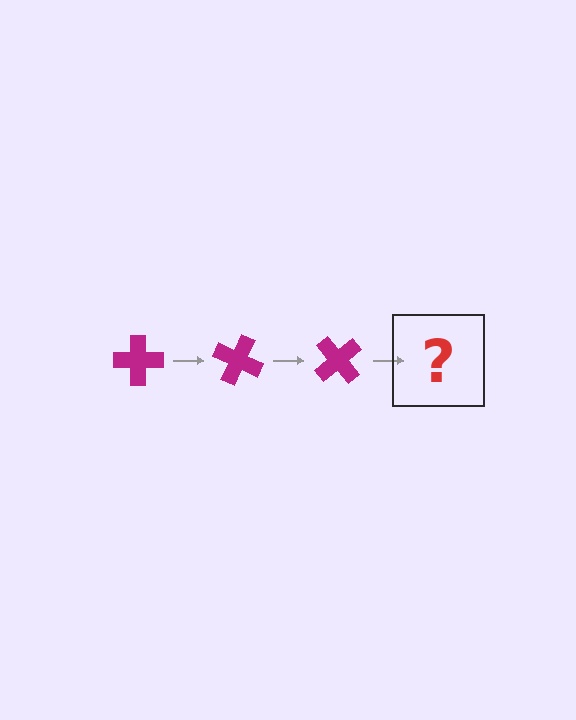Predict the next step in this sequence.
The next step is a magenta cross rotated 75 degrees.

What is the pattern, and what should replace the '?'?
The pattern is that the cross rotates 25 degrees each step. The '?' should be a magenta cross rotated 75 degrees.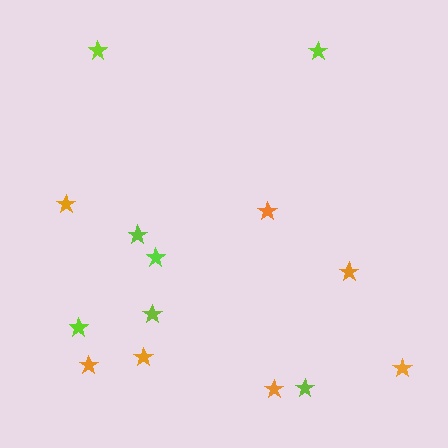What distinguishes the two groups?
There are 2 groups: one group of orange stars (7) and one group of lime stars (7).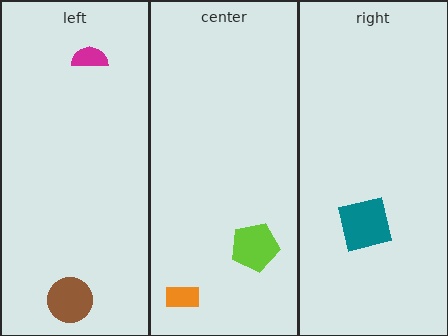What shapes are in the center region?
The orange rectangle, the lime pentagon.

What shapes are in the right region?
The teal square.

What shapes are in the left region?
The magenta semicircle, the brown circle.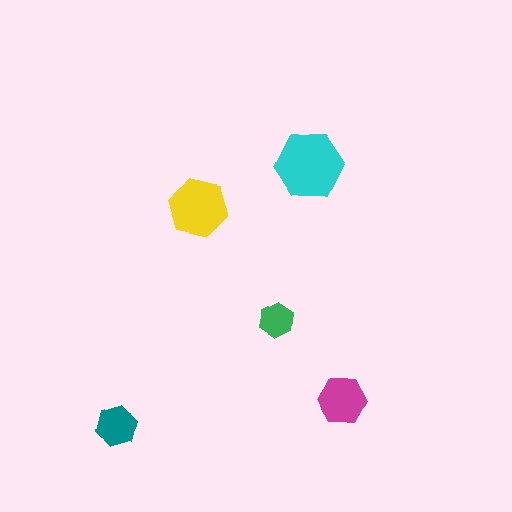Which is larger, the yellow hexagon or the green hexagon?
The yellow one.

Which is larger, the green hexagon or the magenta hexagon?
The magenta one.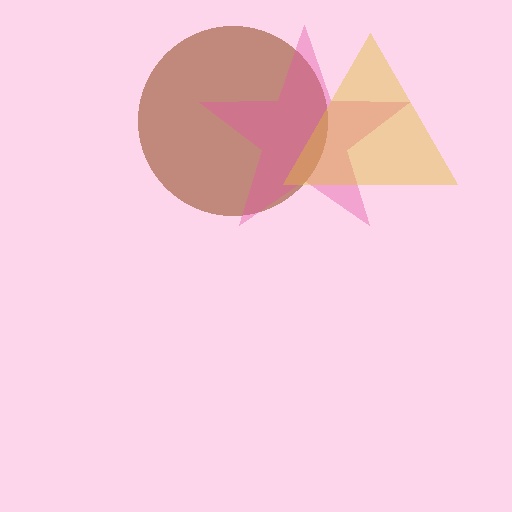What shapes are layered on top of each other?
The layered shapes are: a brown circle, a pink star, a yellow triangle.